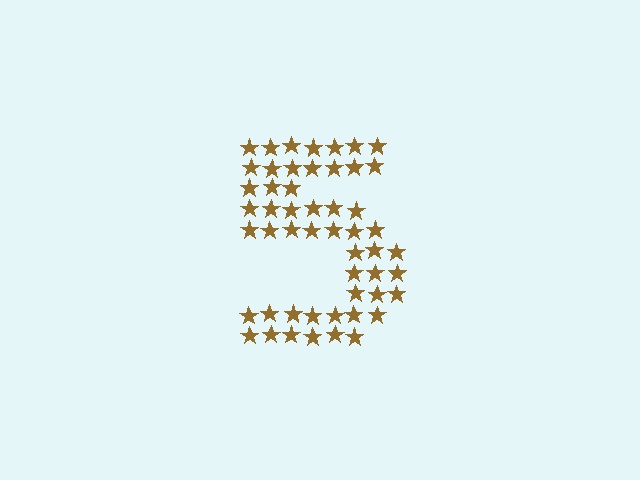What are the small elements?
The small elements are stars.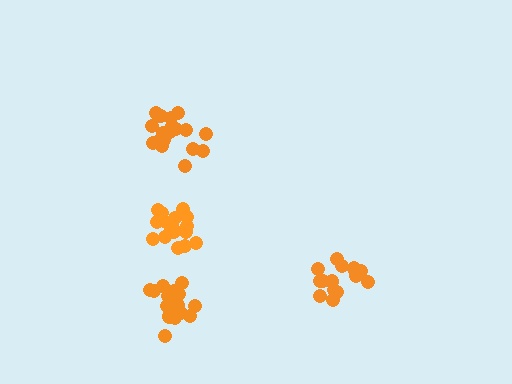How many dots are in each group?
Group 1: 17 dots, Group 2: 15 dots, Group 3: 19 dots, Group 4: 17 dots (68 total).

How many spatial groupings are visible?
There are 4 spatial groupings.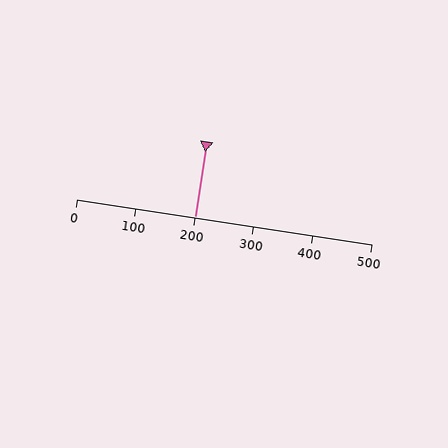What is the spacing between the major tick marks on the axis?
The major ticks are spaced 100 apart.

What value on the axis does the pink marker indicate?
The marker indicates approximately 200.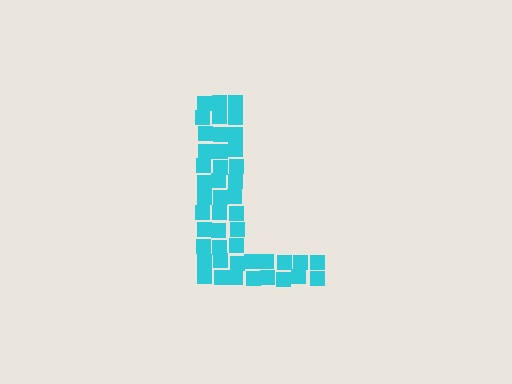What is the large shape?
The large shape is the letter L.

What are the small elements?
The small elements are squares.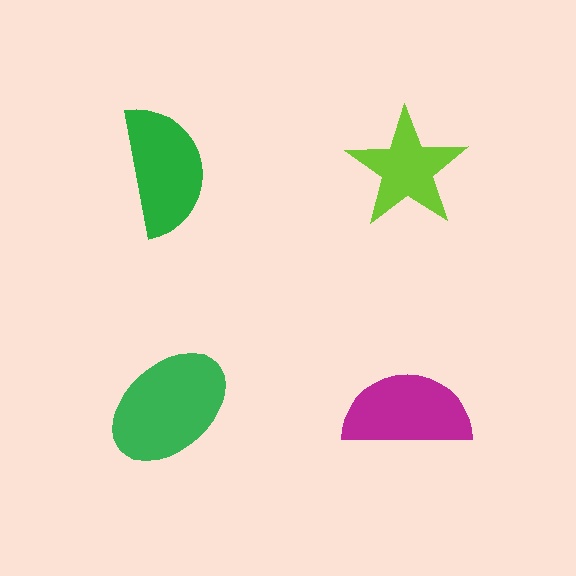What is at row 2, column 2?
A magenta semicircle.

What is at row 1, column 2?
A lime star.